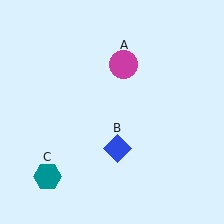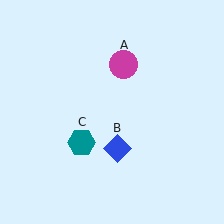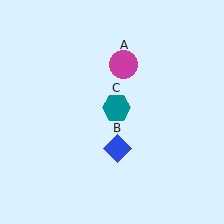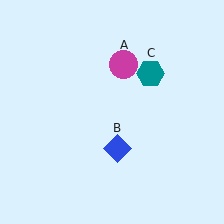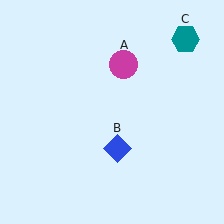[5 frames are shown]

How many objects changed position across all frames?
1 object changed position: teal hexagon (object C).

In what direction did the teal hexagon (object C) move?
The teal hexagon (object C) moved up and to the right.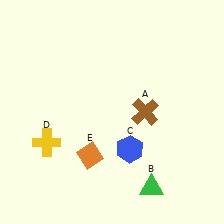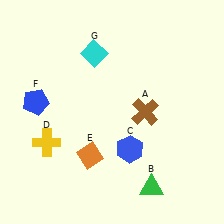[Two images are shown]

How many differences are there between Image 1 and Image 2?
There are 2 differences between the two images.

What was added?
A blue pentagon (F), a cyan diamond (G) were added in Image 2.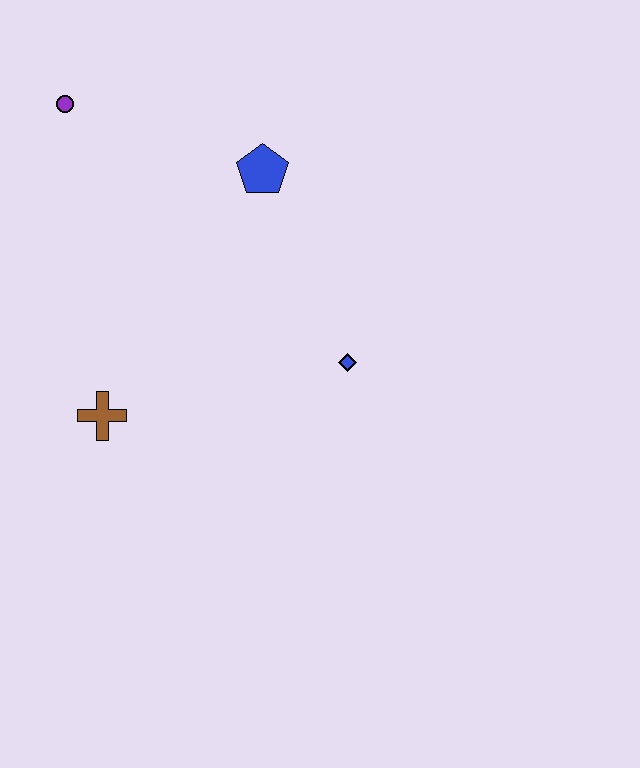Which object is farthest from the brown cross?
The purple circle is farthest from the brown cross.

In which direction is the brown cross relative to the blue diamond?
The brown cross is to the left of the blue diamond.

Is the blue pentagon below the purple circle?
Yes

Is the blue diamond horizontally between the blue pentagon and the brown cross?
No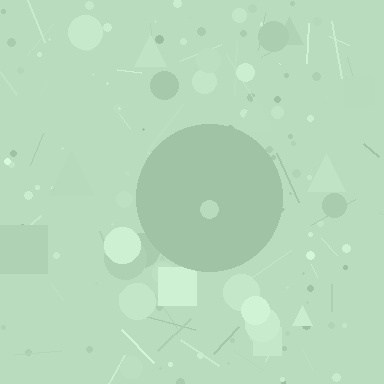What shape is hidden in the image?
A circle is hidden in the image.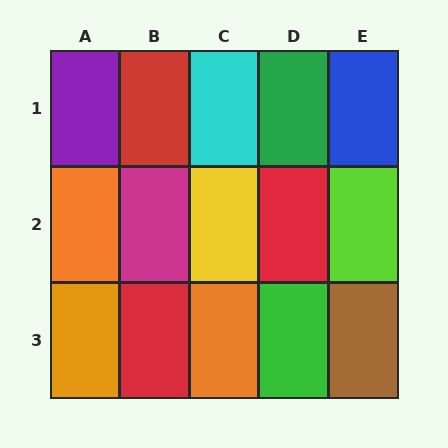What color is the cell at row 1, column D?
Green.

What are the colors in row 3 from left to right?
Orange, red, orange, green, brown.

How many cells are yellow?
1 cell is yellow.